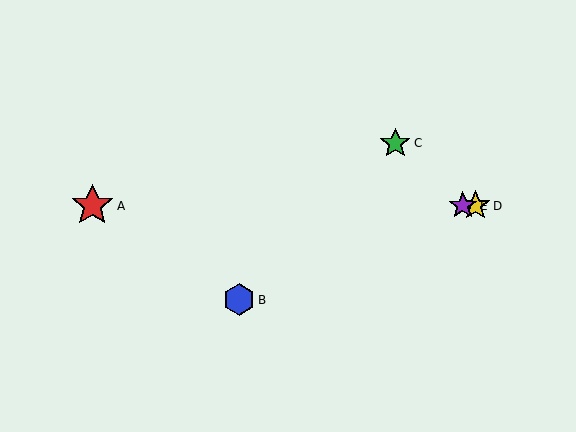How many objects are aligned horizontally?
3 objects (A, D, E) are aligned horizontally.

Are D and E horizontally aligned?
Yes, both are at y≈206.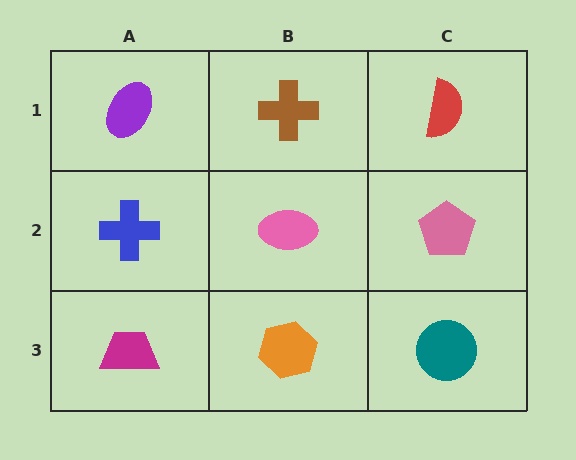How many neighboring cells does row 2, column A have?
3.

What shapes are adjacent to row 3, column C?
A pink pentagon (row 2, column C), an orange hexagon (row 3, column B).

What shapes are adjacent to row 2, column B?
A brown cross (row 1, column B), an orange hexagon (row 3, column B), a blue cross (row 2, column A), a pink pentagon (row 2, column C).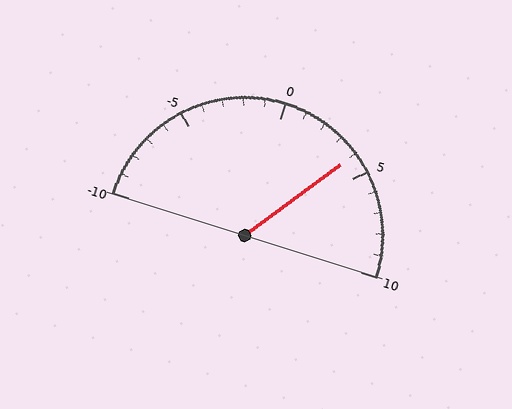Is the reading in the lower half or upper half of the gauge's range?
The reading is in the upper half of the range (-10 to 10).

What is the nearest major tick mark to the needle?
The nearest major tick mark is 5.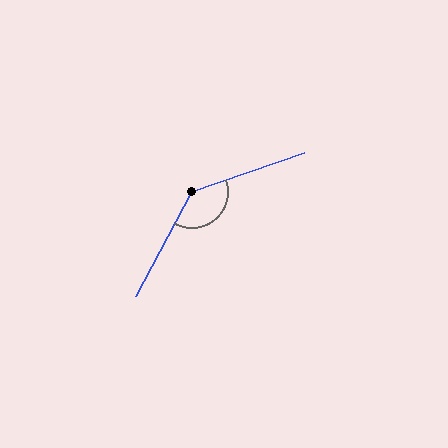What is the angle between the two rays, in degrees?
Approximately 138 degrees.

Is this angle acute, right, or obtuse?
It is obtuse.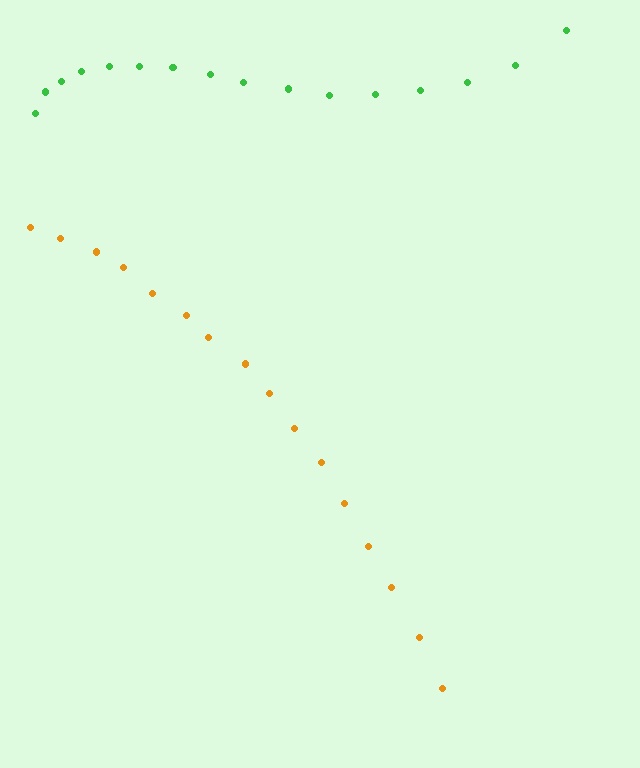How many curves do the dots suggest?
There are 2 distinct paths.